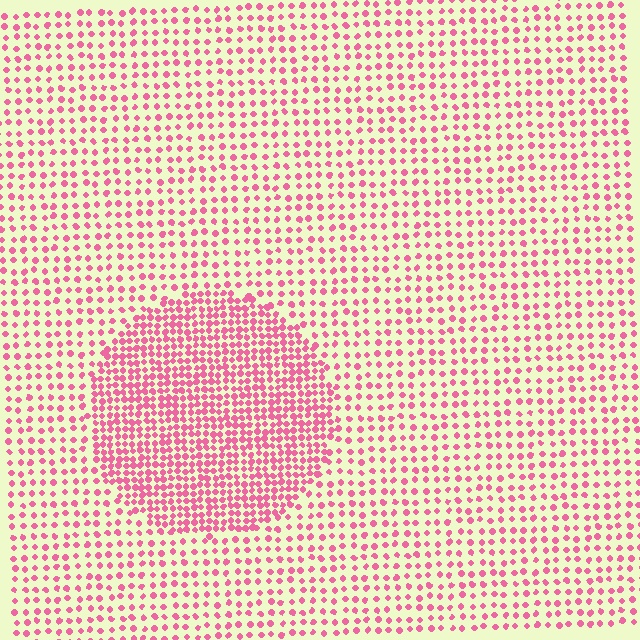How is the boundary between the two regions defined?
The boundary is defined by a change in element density (approximately 2.1x ratio). All elements are the same color, size, and shape.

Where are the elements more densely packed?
The elements are more densely packed inside the circle boundary.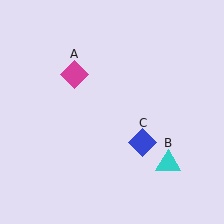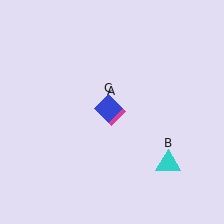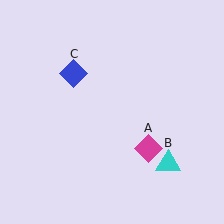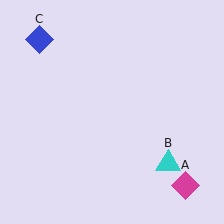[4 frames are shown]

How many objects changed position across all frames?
2 objects changed position: magenta diamond (object A), blue diamond (object C).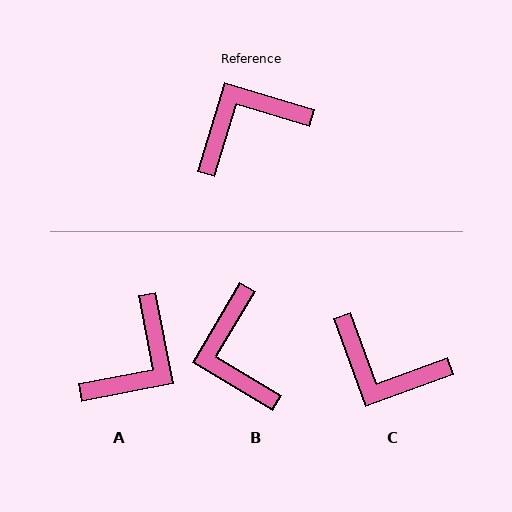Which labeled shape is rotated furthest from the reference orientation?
A, about 152 degrees away.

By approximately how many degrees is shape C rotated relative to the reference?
Approximately 127 degrees counter-clockwise.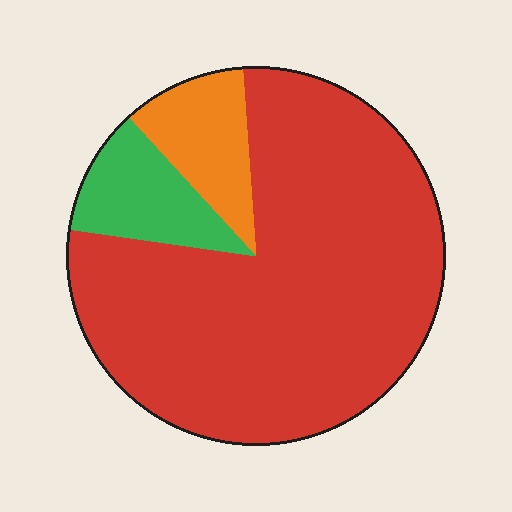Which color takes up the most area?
Red, at roughly 80%.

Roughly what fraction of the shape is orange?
Orange covers 11% of the shape.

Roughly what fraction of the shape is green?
Green takes up less than a quarter of the shape.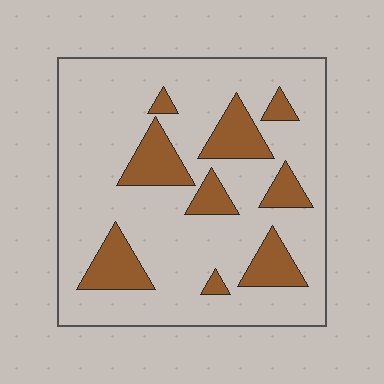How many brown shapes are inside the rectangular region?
9.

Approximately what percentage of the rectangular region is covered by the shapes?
Approximately 20%.